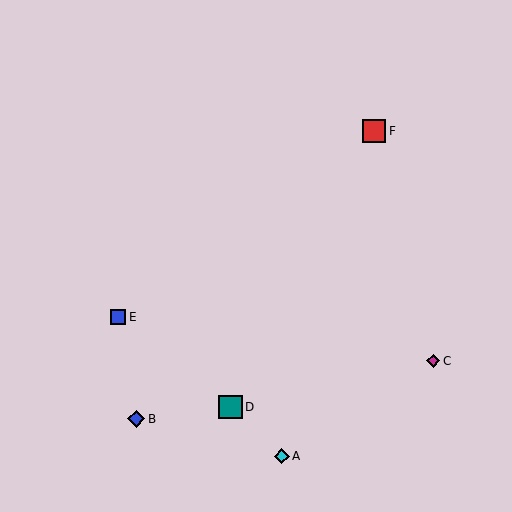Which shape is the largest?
The teal square (labeled D) is the largest.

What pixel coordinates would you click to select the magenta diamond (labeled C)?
Click at (433, 361) to select the magenta diamond C.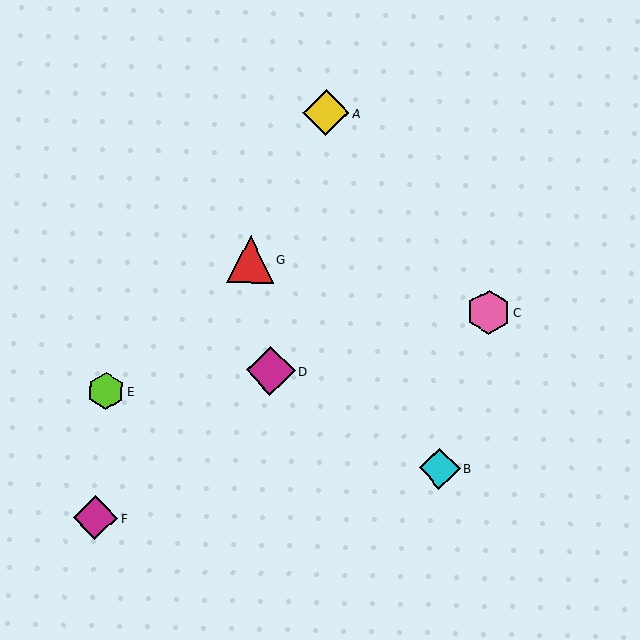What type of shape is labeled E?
Shape E is a lime hexagon.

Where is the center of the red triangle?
The center of the red triangle is at (250, 260).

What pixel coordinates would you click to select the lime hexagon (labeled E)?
Click at (106, 391) to select the lime hexagon E.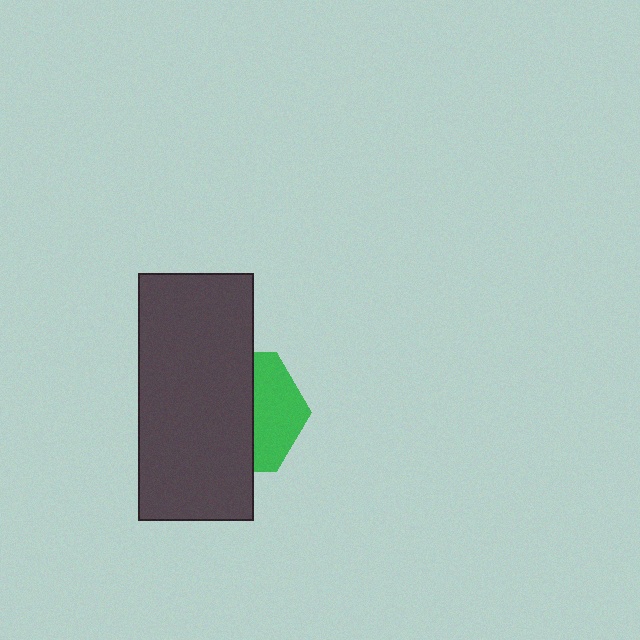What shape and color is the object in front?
The object in front is a dark gray rectangle.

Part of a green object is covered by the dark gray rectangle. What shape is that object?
It is a hexagon.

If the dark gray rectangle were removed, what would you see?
You would see the complete green hexagon.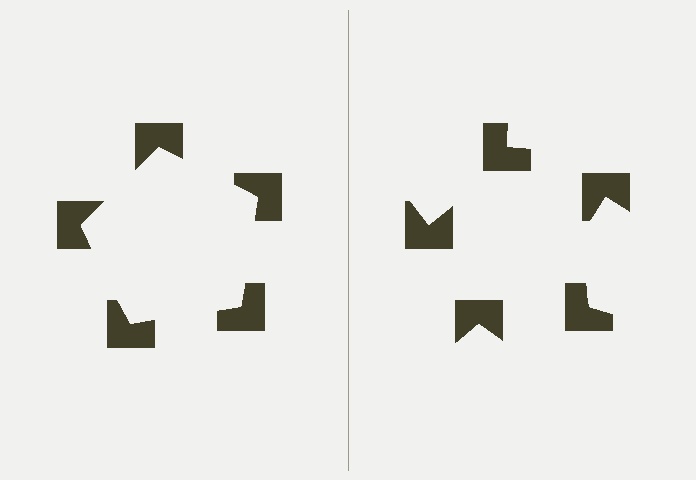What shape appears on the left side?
An illusory pentagon.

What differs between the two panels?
The notched squares are positioned identically on both sides; only the wedge orientations differ. On the left they align to a pentagon; on the right they are misaligned.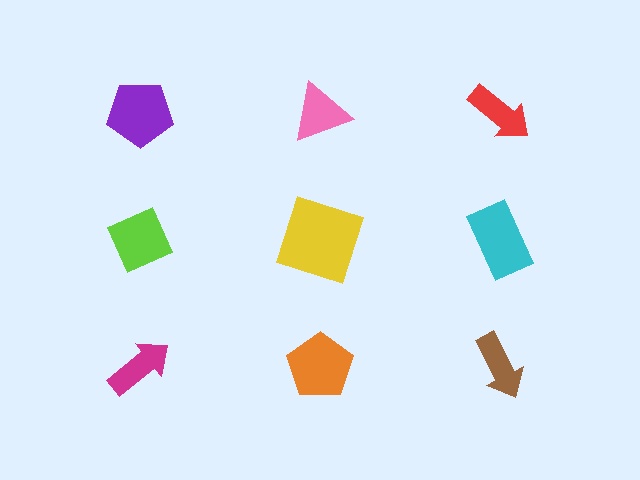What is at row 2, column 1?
A lime diamond.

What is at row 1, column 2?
A pink triangle.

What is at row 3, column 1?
A magenta arrow.